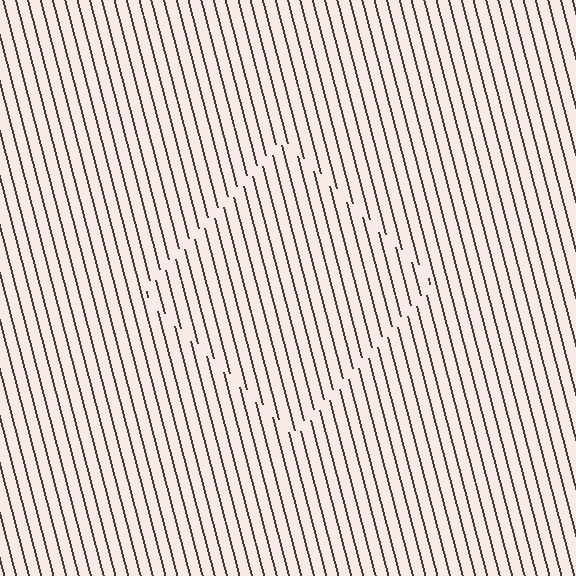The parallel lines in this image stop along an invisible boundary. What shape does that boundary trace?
An illusory square. The interior of the shape contains the same grating, shifted by half a period — the contour is defined by the phase discontinuity where line-ends from the inner and outer gratings abut.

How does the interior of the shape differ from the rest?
The interior of the shape contains the same grating, shifted by half a period — the contour is defined by the phase discontinuity where line-ends from the inner and outer gratings abut.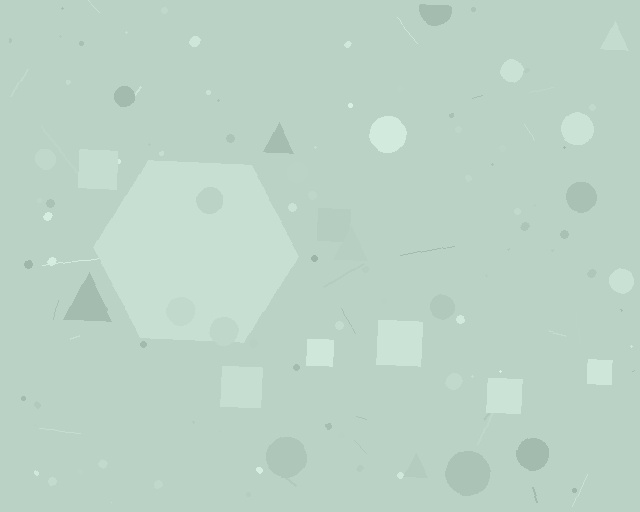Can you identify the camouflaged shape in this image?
The camouflaged shape is a hexagon.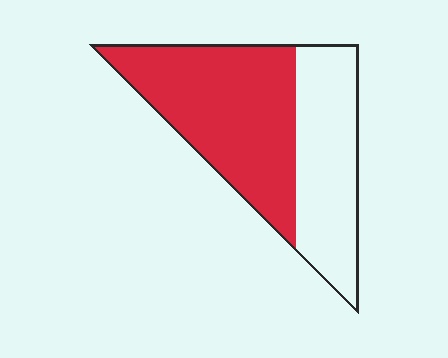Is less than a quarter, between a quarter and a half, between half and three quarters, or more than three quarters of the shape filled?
Between half and three quarters.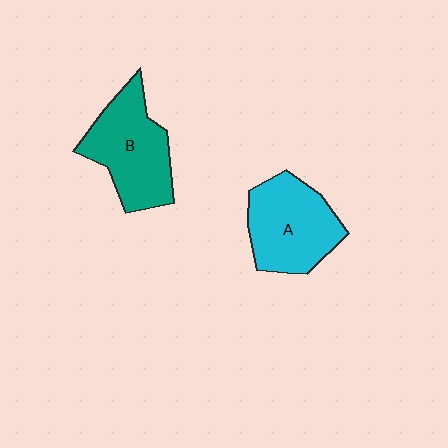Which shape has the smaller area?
Shape A (cyan).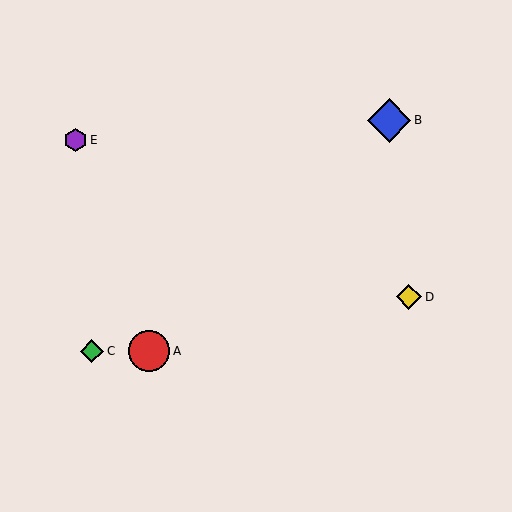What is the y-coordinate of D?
Object D is at y≈297.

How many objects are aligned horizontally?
2 objects (A, C) are aligned horizontally.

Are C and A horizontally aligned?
Yes, both are at y≈351.